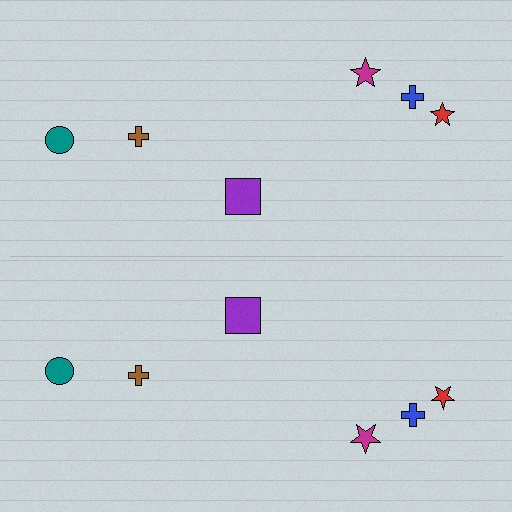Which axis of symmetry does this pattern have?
The pattern has a horizontal axis of symmetry running through the center of the image.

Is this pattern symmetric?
Yes, this pattern has bilateral (reflection) symmetry.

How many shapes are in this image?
There are 12 shapes in this image.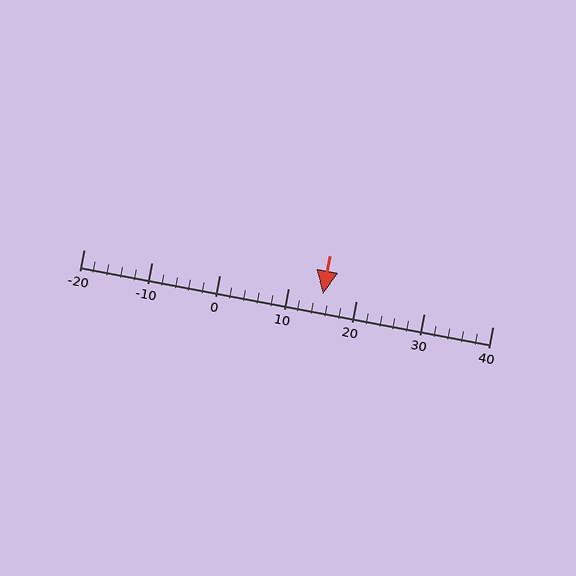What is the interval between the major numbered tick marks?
The major tick marks are spaced 10 units apart.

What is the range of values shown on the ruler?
The ruler shows values from -20 to 40.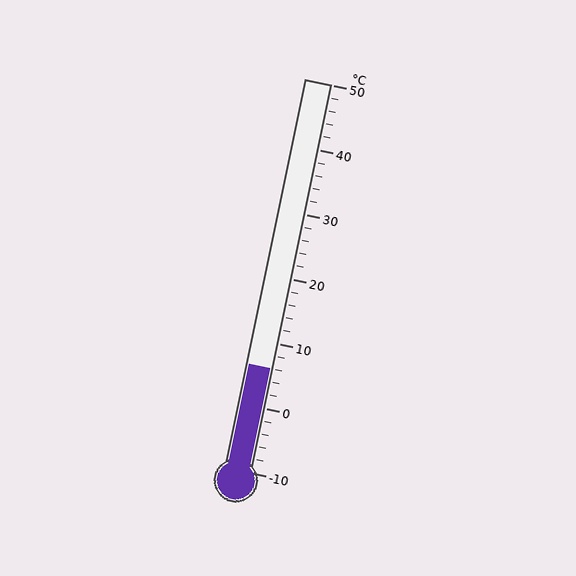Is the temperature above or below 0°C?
The temperature is above 0°C.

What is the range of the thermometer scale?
The thermometer scale ranges from -10°C to 50°C.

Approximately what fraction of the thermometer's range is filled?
The thermometer is filled to approximately 25% of its range.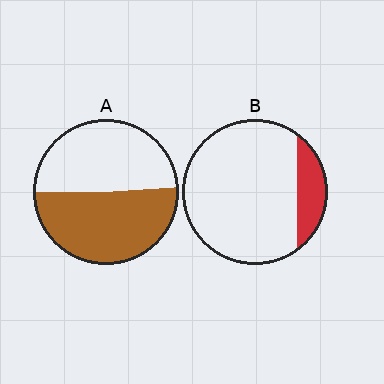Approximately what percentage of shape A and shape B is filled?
A is approximately 50% and B is approximately 15%.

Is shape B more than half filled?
No.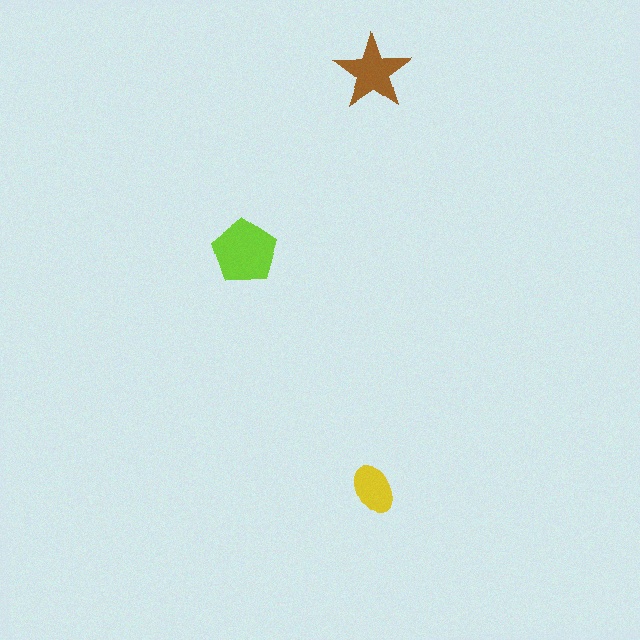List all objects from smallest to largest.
The yellow ellipse, the brown star, the lime pentagon.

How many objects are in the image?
There are 3 objects in the image.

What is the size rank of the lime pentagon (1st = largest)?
1st.